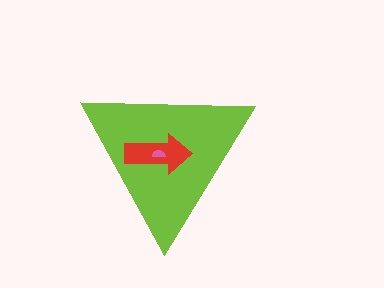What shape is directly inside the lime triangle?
The red arrow.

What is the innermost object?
The pink semicircle.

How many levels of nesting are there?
3.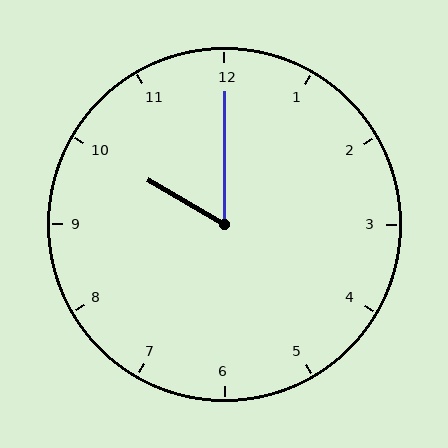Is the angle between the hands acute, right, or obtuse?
It is acute.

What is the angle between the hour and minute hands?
Approximately 60 degrees.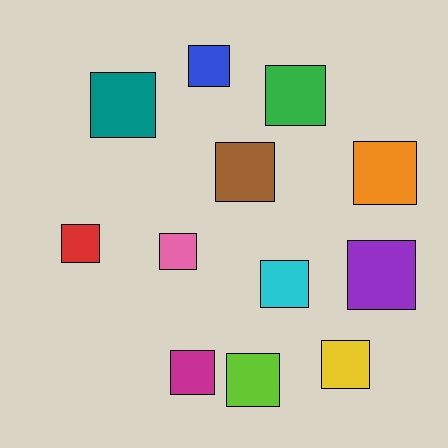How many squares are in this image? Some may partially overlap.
There are 12 squares.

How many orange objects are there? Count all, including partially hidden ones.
There is 1 orange object.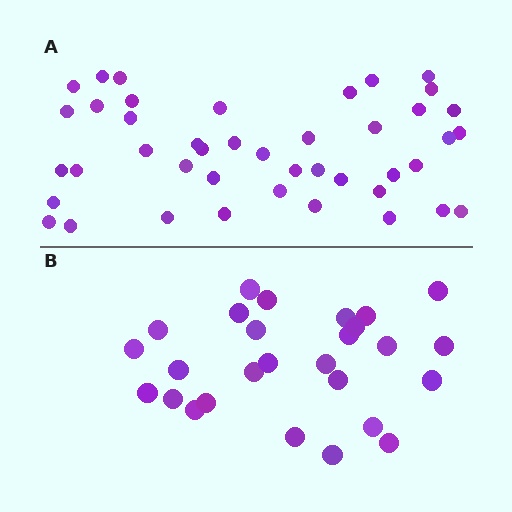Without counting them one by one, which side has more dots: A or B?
Region A (the top region) has more dots.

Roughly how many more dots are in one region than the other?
Region A has approximately 15 more dots than region B.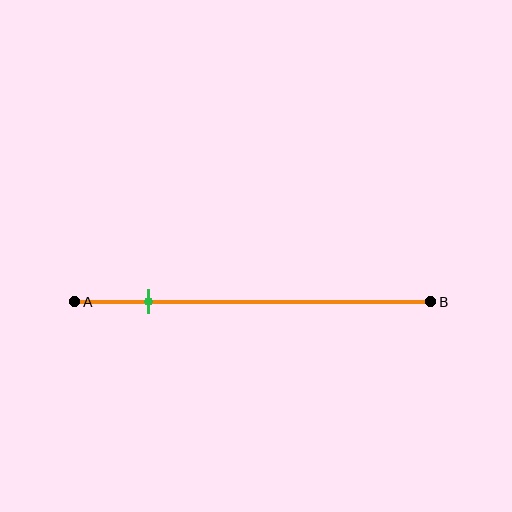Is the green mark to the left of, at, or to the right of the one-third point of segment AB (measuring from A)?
The green mark is to the left of the one-third point of segment AB.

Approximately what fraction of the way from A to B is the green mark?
The green mark is approximately 20% of the way from A to B.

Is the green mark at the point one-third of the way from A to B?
No, the mark is at about 20% from A, not at the 33% one-third point.